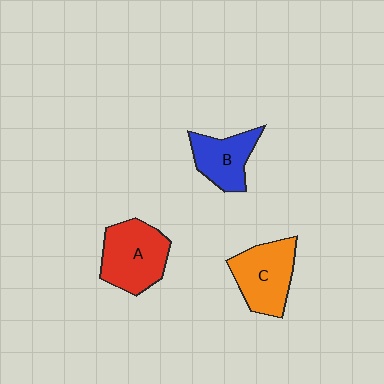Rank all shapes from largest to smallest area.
From largest to smallest: A (red), C (orange), B (blue).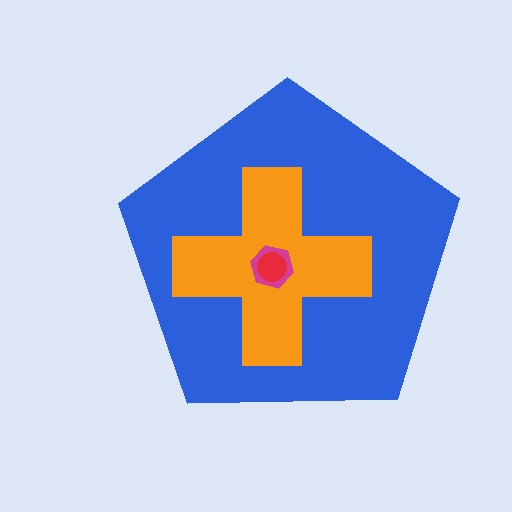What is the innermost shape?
The red circle.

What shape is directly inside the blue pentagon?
The orange cross.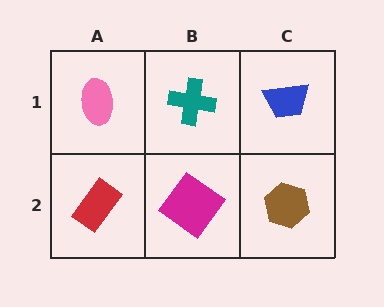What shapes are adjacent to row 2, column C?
A blue trapezoid (row 1, column C), a magenta diamond (row 2, column B).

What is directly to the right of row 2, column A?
A magenta diamond.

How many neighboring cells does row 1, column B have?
3.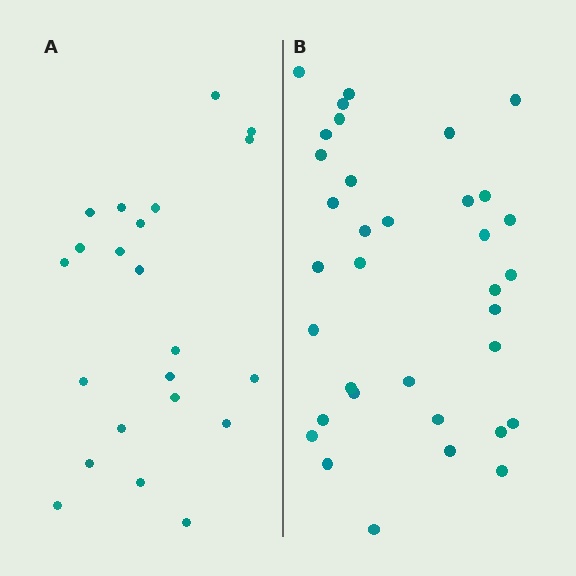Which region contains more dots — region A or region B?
Region B (the right region) has more dots.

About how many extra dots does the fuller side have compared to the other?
Region B has approximately 15 more dots than region A.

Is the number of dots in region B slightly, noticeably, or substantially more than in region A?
Region B has substantially more. The ratio is roughly 1.6 to 1.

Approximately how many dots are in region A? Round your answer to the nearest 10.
About 20 dots. (The exact count is 22, which rounds to 20.)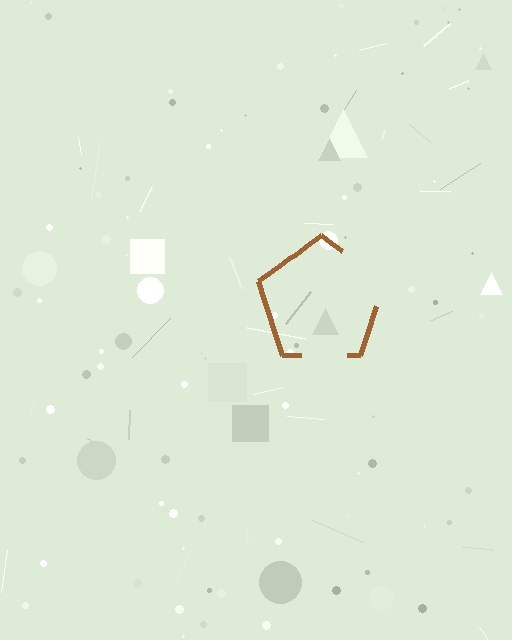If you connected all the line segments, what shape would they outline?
They would outline a pentagon.